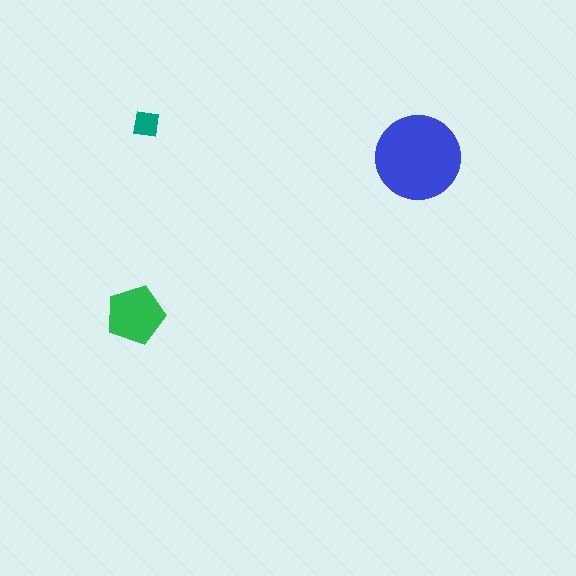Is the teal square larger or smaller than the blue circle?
Smaller.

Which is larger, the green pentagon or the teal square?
The green pentagon.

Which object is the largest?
The blue circle.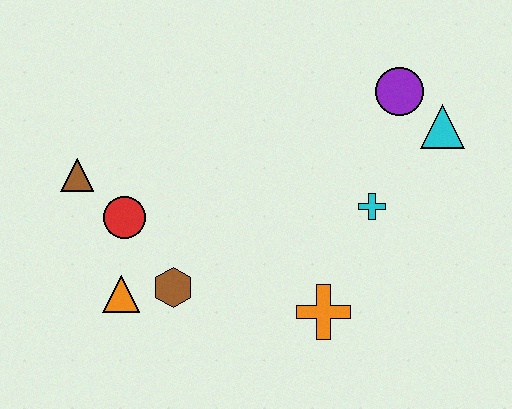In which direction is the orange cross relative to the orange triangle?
The orange cross is to the right of the orange triangle.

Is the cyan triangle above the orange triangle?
Yes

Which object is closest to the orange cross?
The cyan cross is closest to the orange cross.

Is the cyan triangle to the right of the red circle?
Yes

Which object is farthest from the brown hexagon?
The cyan triangle is farthest from the brown hexagon.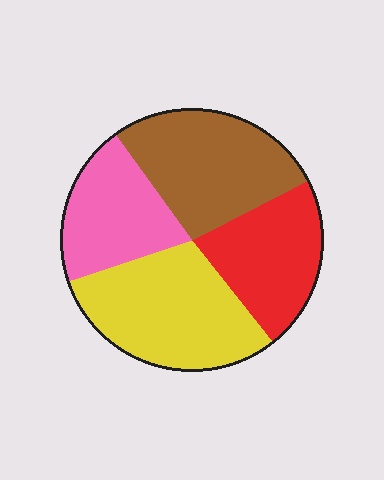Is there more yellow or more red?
Yellow.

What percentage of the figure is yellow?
Yellow takes up about one third (1/3) of the figure.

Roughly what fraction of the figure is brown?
Brown takes up between a quarter and a half of the figure.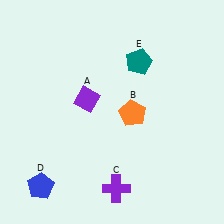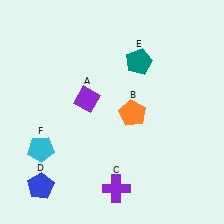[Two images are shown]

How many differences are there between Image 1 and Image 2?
There is 1 difference between the two images.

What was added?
A cyan pentagon (F) was added in Image 2.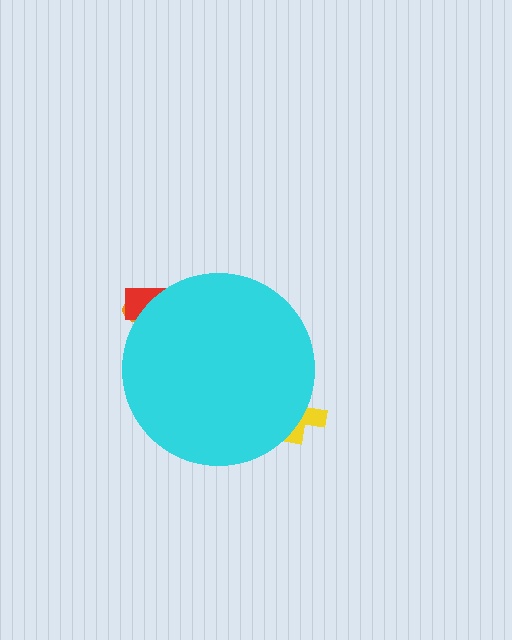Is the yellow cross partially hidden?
Yes, the yellow cross is partially hidden behind the cyan circle.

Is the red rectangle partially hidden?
Yes, the red rectangle is partially hidden behind the cyan circle.